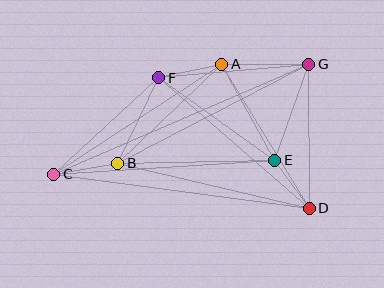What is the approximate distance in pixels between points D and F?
The distance between D and F is approximately 199 pixels.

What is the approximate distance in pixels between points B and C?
The distance between B and C is approximately 65 pixels.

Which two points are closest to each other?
Points D and E are closest to each other.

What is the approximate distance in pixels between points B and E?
The distance between B and E is approximately 157 pixels.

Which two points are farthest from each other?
Points C and G are farthest from each other.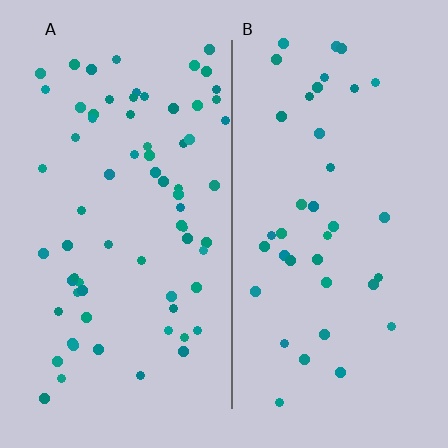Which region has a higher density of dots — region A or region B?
A (the left).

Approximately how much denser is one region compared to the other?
Approximately 1.8× — region A over region B.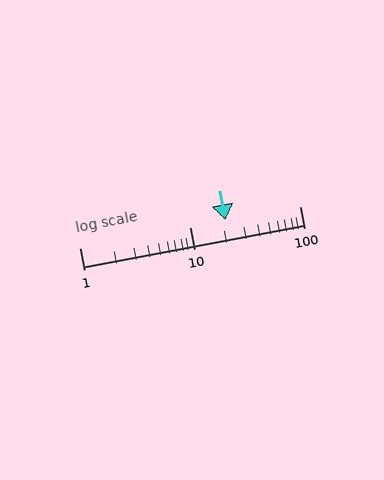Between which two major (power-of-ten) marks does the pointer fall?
The pointer is between 10 and 100.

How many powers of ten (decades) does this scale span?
The scale spans 2 decades, from 1 to 100.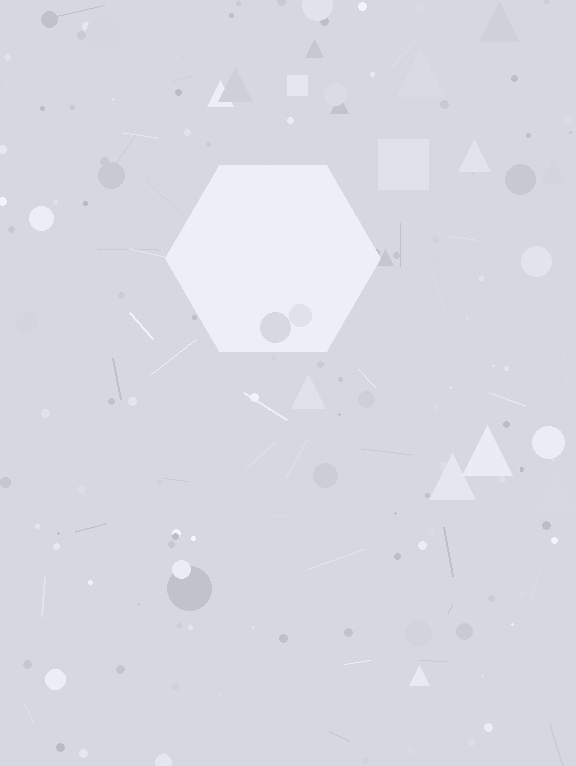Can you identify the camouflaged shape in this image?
The camouflaged shape is a hexagon.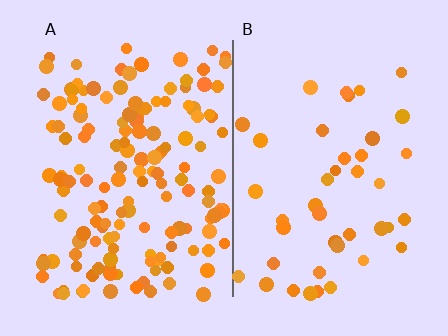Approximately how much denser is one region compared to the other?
Approximately 3.5× — region A over region B.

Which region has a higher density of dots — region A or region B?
A (the left).